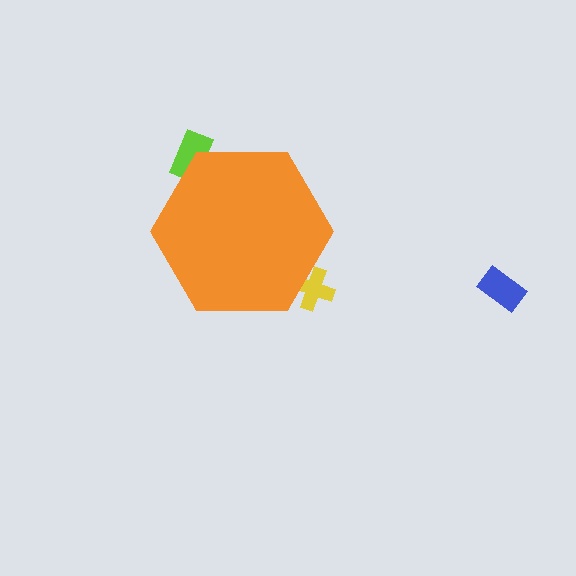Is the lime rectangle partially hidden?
Yes, the lime rectangle is partially hidden behind the orange hexagon.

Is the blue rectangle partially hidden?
No, the blue rectangle is fully visible.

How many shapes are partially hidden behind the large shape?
2 shapes are partially hidden.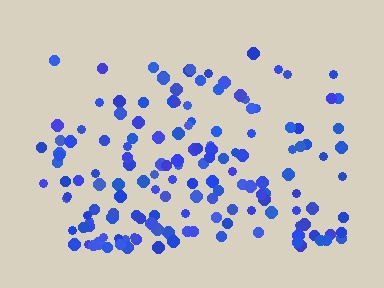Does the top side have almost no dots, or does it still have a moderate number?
Still a moderate number, just noticeably fewer than the bottom.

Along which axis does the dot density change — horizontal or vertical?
Vertical.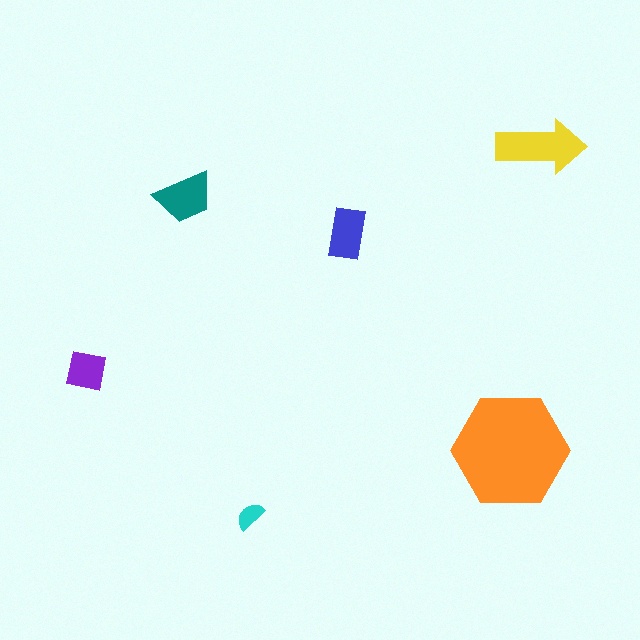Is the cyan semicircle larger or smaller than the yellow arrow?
Smaller.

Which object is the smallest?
The cyan semicircle.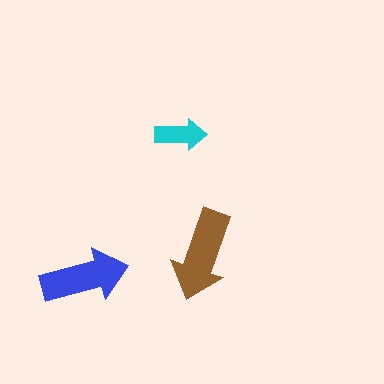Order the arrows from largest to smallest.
the brown one, the blue one, the cyan one.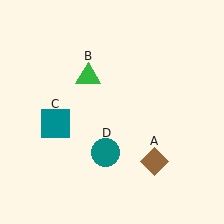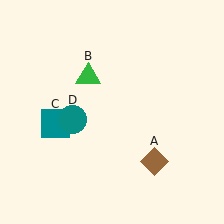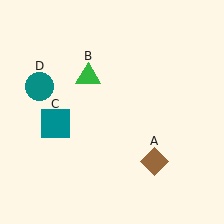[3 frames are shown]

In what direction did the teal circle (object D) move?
The teal circle (object D) moved up and to the left.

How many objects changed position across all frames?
1 object changed position: teal circle (object D).